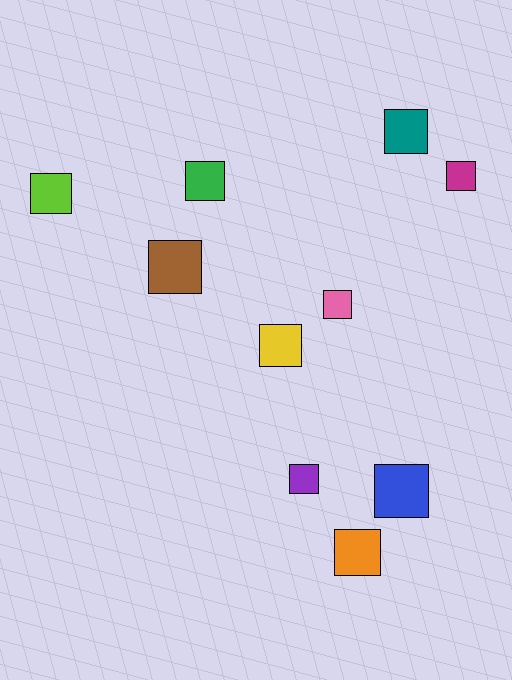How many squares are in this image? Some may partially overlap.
There are 10 squares.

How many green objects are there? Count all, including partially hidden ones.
There is 1 green object.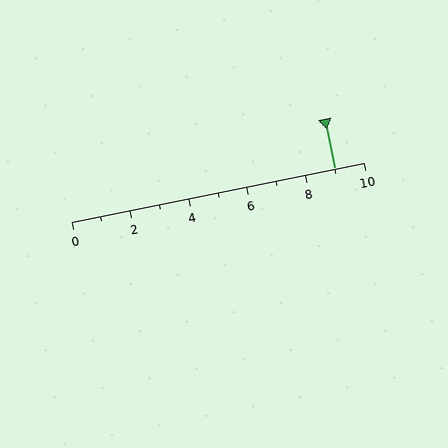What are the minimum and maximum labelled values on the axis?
The axis runs from 0 to 10.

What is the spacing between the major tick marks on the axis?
The major ticks are spaced 2 apart.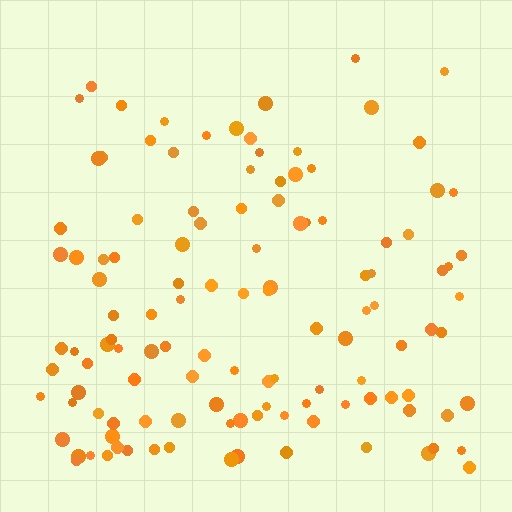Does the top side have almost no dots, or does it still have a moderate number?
Still a moderate number, just noticeably fewer than the bottom.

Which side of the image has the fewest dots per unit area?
The top.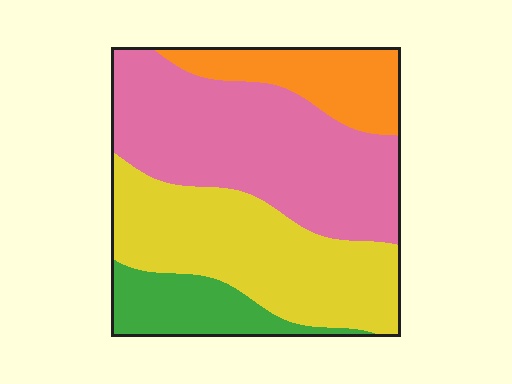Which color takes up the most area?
Pink, at roughly 40%.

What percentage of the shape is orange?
Orange covers about 15% of the shape.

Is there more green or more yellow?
Yellow.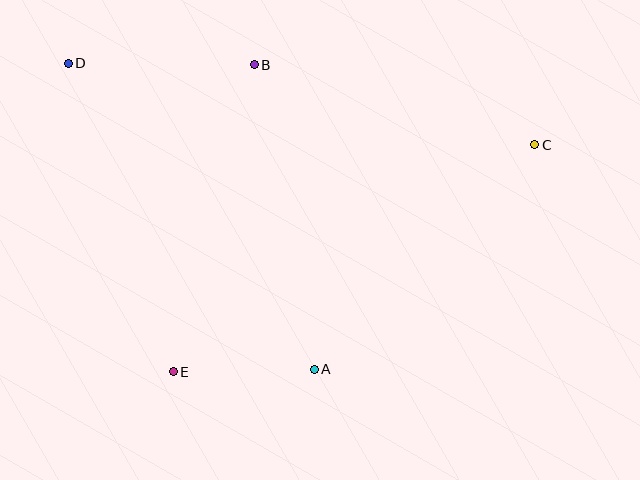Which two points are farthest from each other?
Points C and D are farthest from each other.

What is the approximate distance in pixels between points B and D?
The distance between B and D is approximately 186 pixels.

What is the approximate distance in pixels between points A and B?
The distance between A and B is approximately 310 pixels.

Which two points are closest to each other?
Points A and E are closest to each other.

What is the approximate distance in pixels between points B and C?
The distance between B and C is approximately 292 pixels.